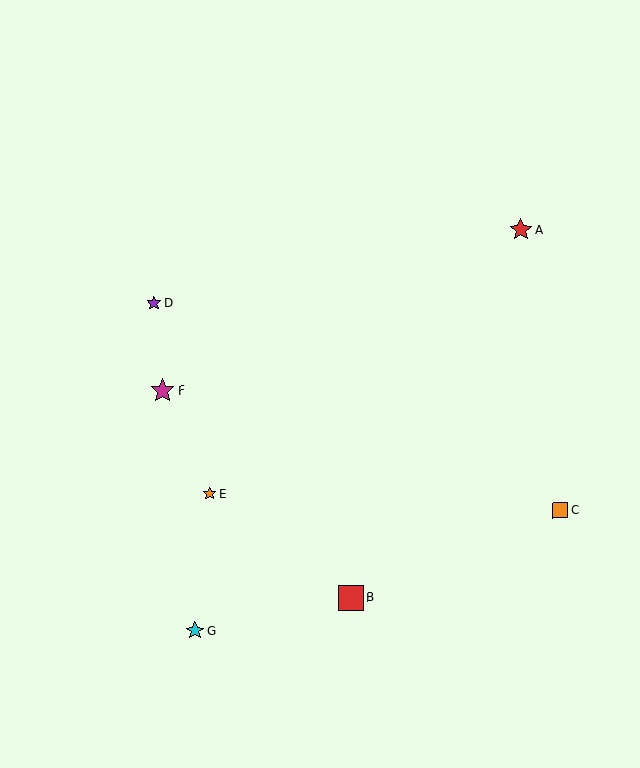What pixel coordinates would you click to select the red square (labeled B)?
Click at (351, 598) to select the red square B.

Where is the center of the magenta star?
The center of the magenta star is at (163, 390).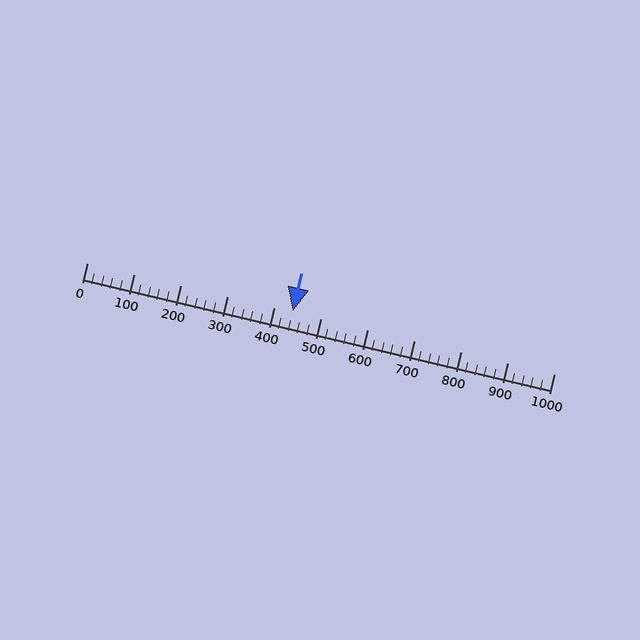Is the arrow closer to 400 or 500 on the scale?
The arrow is closer to 400.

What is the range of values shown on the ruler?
The ruler shows values from 0 to 1000.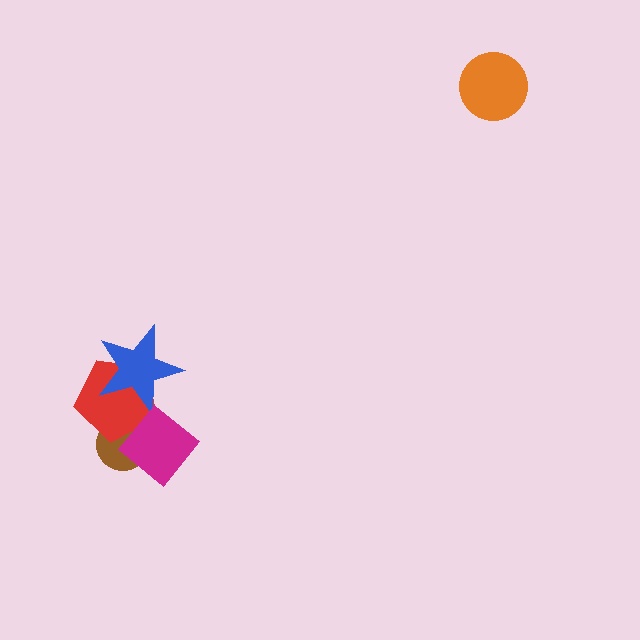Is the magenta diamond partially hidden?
No, no other shape covers it.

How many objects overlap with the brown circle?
2 objects overlap with the brown circle.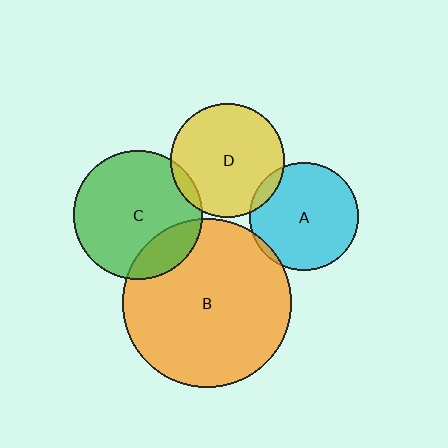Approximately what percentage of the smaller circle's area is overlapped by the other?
Approximately 5%.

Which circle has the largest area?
Circle B (orange).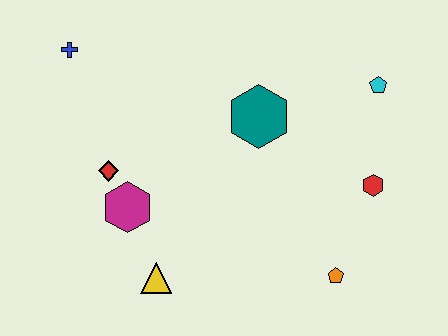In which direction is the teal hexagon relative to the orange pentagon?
The teal hexagon is above the orange pentagon.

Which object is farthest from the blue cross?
The orange pentagon is farthest from the blue cross.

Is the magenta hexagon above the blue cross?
No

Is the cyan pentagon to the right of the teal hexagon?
Yes